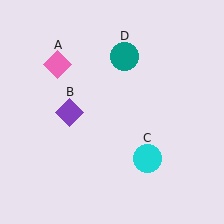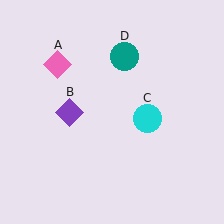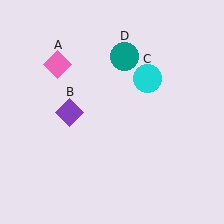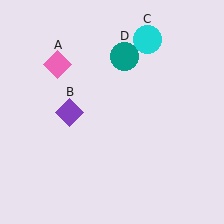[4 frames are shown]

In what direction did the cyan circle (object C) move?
The cyan circle (object C) moved up.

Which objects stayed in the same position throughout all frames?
Pink diamond (object A) and purple diamond (object B) and teal circle (object D) remained stationary.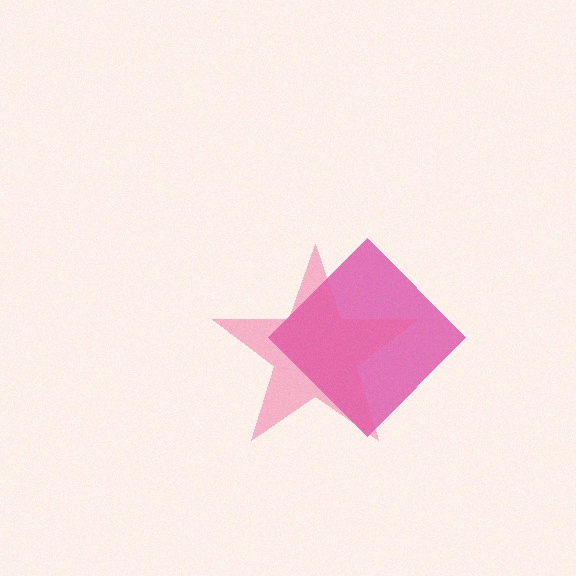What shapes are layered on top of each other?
The layered shapes are: a magenta diamond, a pink star.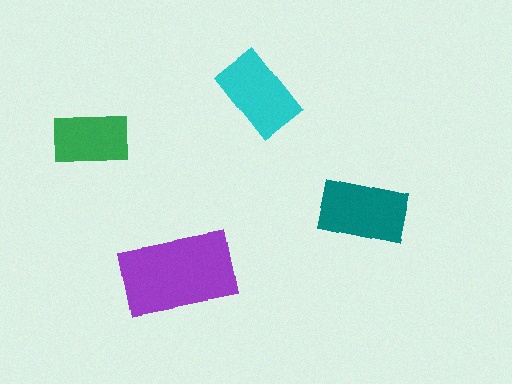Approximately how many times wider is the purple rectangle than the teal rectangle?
About 1.5 times wider.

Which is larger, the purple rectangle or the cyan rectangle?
The purple one.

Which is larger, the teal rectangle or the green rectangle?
The teal one.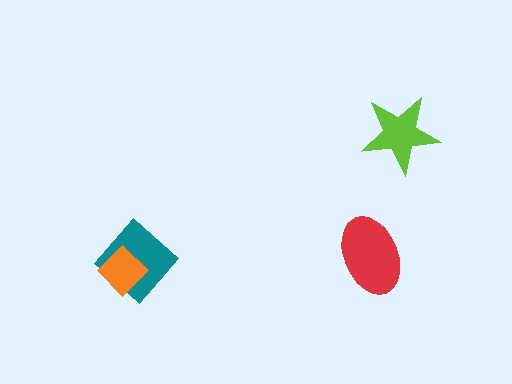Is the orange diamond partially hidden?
No, no other shape covers it.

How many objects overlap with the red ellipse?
0 objects overlap with the red ellipse.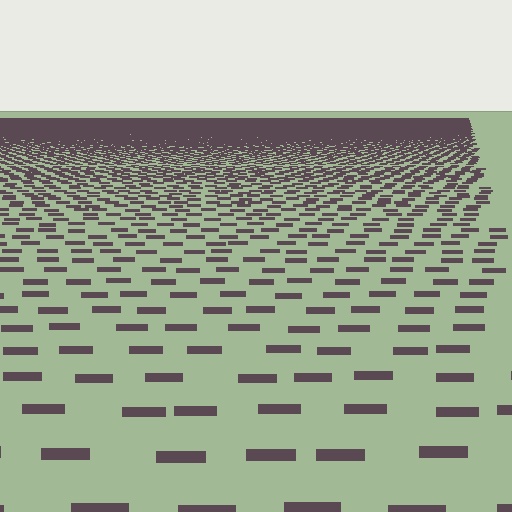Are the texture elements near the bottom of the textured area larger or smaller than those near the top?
Larger. Near the bottom, elements are closer to the viewer and appear at a bigger on-screen size.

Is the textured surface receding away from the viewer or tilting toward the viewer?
The surface is receding away from the viewer. Texture elements get smaller and denser toward the top.